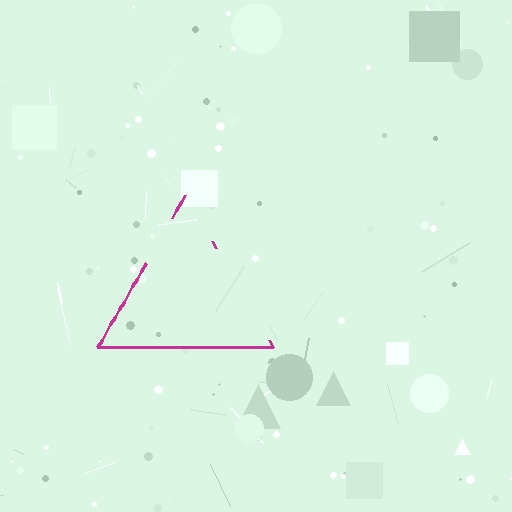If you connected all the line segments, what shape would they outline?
They would outline a triangle.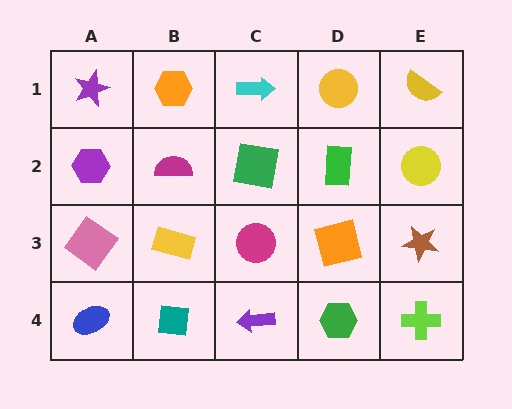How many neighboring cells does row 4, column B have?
3.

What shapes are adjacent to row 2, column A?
A purple star (row 1, column A), a pink diamond (row 3, column A), a magenta semicircle (row 2, column B).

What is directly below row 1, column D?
A green rectangle.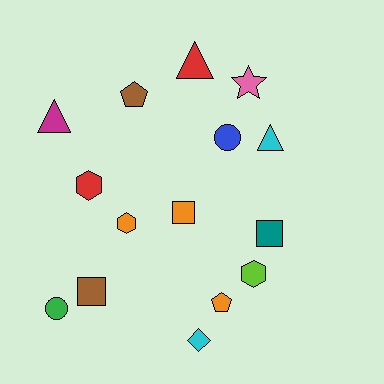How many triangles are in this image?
There are 3 triangles.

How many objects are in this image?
There are 15 objects.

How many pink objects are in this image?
There is 1 pink object.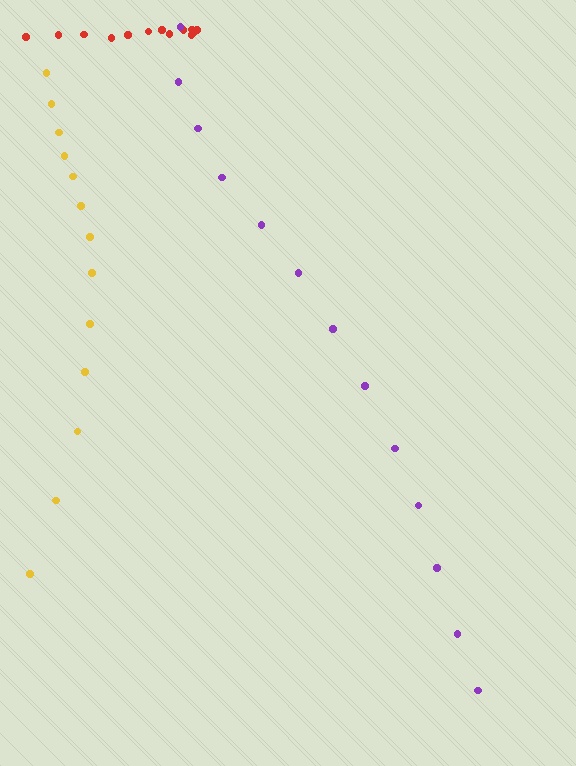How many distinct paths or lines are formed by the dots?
There are 3 distinct paths.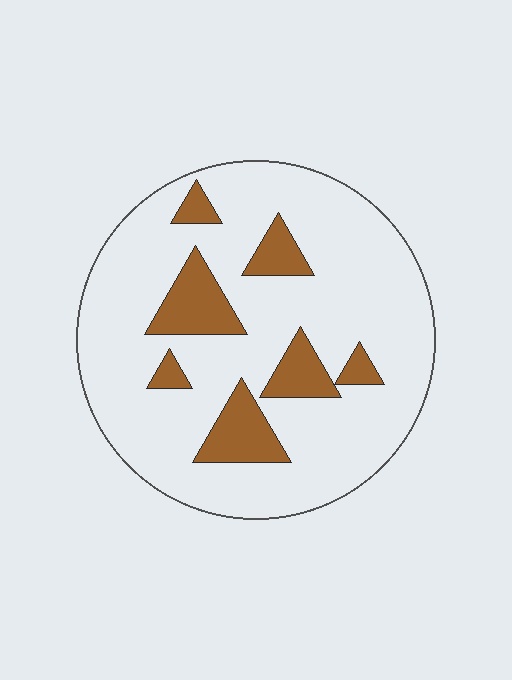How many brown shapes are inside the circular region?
7.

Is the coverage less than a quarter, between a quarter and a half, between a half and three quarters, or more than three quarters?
Less than a quarter.